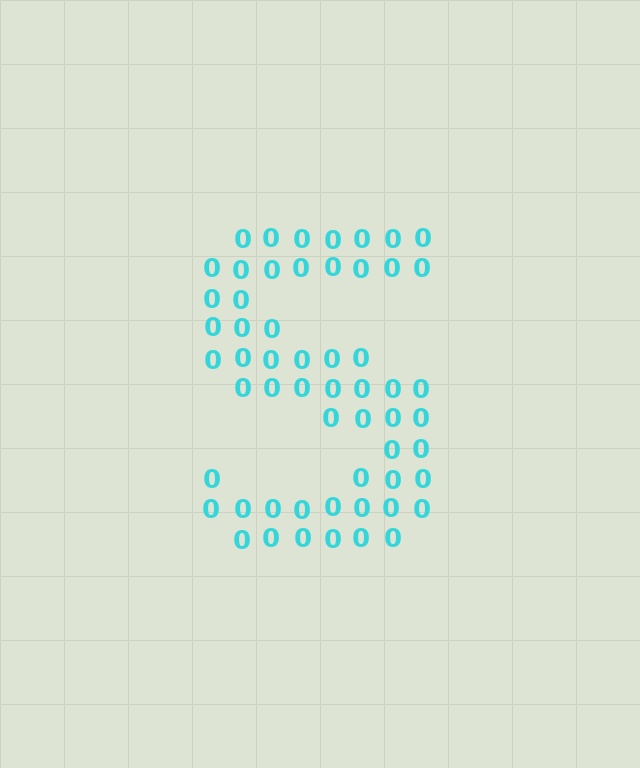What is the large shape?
The large shape is the letter S.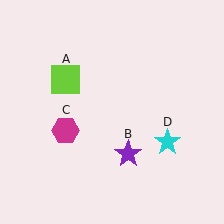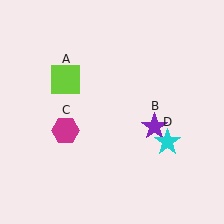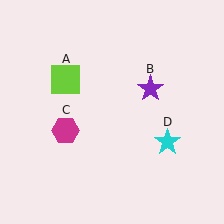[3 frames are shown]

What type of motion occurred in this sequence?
The purple star (object B) rotated counterclockwise around the center of the scene.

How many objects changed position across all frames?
1 object changed position: purple star (object B).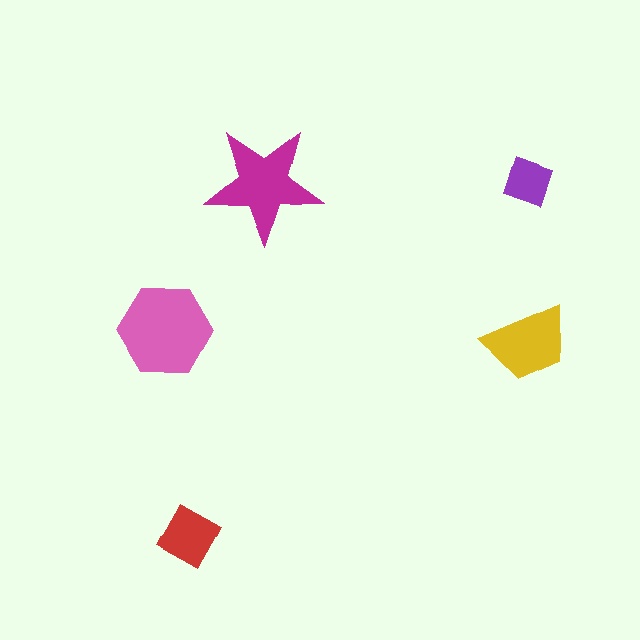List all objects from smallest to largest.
The purple diamond, the red square, the yellow trapezoid, the magenta star, the pink hexagon.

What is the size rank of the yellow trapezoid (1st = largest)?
3rd.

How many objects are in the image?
There are 5 objects in the image.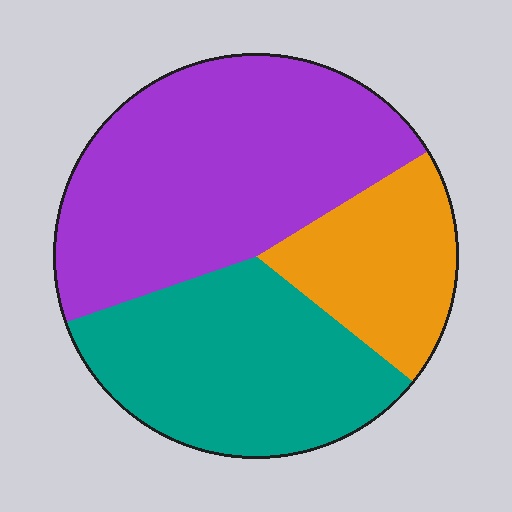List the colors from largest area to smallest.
From largest to smallest: purple, teal, orange.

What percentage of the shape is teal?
Teal takes up between a third and a half of the shape.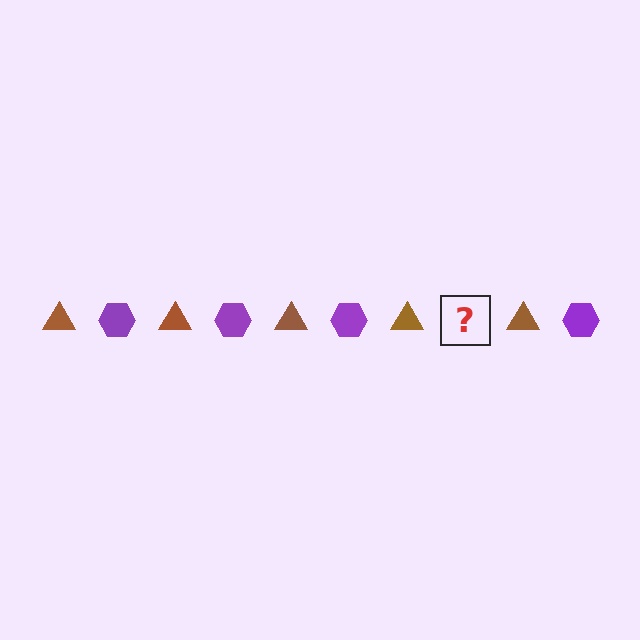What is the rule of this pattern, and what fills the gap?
The rule is that the pattern alternates between brown triangle and purple hexagon. The gap should be filled with a purple hexagon.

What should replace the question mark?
The question mark should be replaced with a purple hexagon.